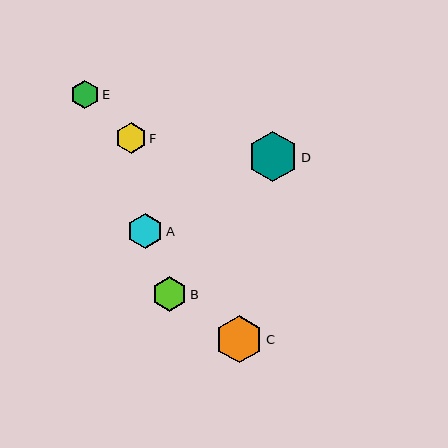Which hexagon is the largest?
Hexagon D is the largest with a size of approximately 50 pixels.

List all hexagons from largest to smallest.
From largest to smallest: D, C, A, B, F, E.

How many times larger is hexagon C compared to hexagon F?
Hexagon C is approximately 1.5 times the size of hexagon F.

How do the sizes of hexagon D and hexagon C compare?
Hexagon D and hexagon C are approximately the same size.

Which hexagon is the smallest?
Hexagon E is the smallest with a size of approximately 28 pixels.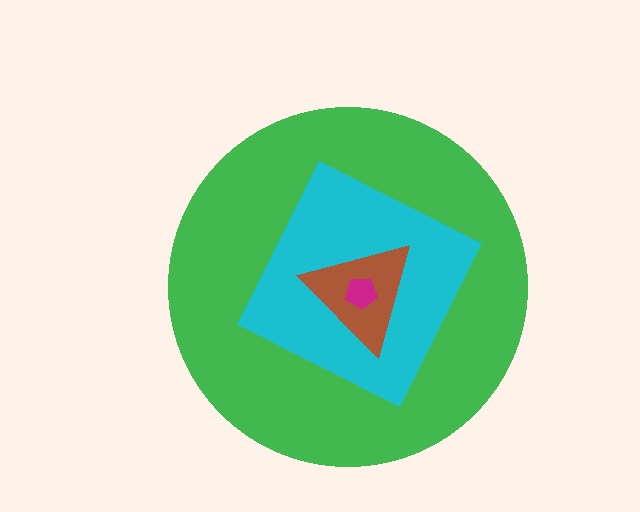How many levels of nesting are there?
4.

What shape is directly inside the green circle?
The cyan square.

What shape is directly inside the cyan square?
The brown triangle.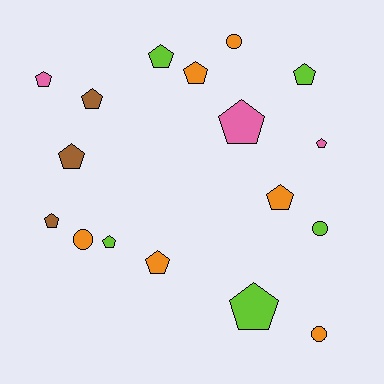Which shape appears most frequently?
Pentagon, with 13 objects.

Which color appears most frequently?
Orange, with 6 objects.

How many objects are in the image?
There are 17 objects.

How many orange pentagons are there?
There are 3 orange pentagons.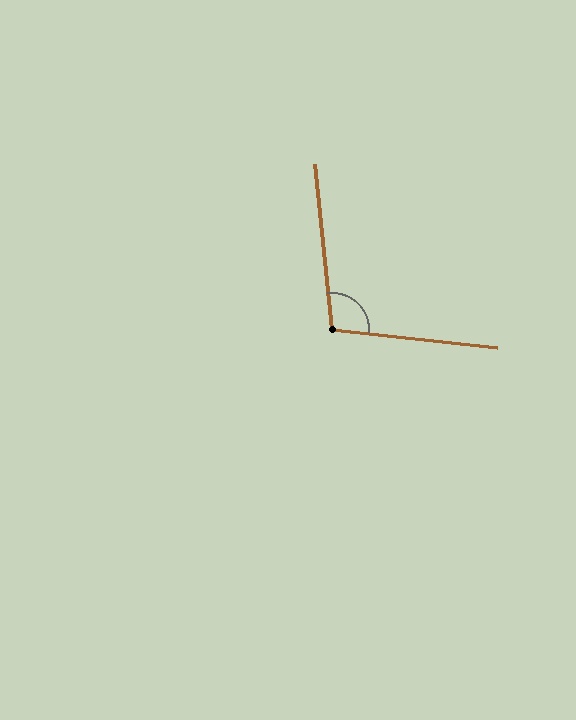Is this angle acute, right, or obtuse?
It is obtuse.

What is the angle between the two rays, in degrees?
Approximately 102 degrees.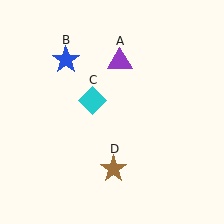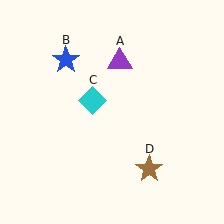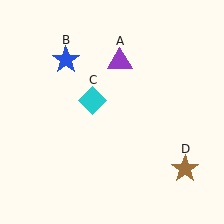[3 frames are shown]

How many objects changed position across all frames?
1 object changed position: brown star (object D).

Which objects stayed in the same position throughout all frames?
Purple triangle (object A) and blue star (object B) and cyan diamond (object C) remained stationary.